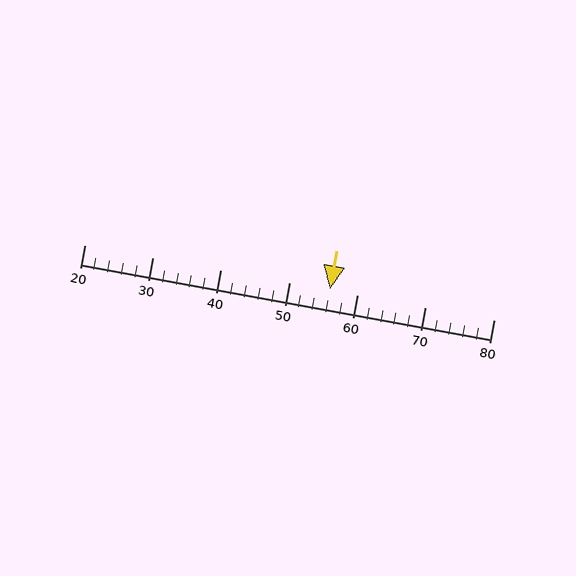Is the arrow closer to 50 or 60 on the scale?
The arrow is closer to 60.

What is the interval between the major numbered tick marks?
The major tick marks are spaced 10 units apart.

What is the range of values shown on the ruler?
The ruler shows values from 20 to 80.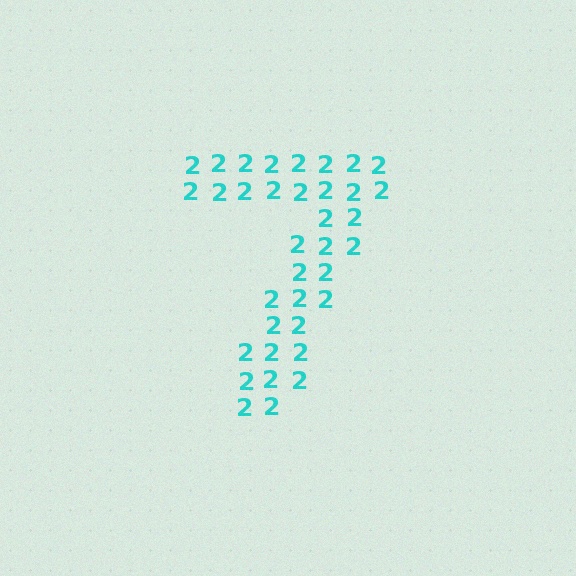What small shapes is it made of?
It is made of small digit 2's.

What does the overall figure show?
The overall figure shows the digit 7.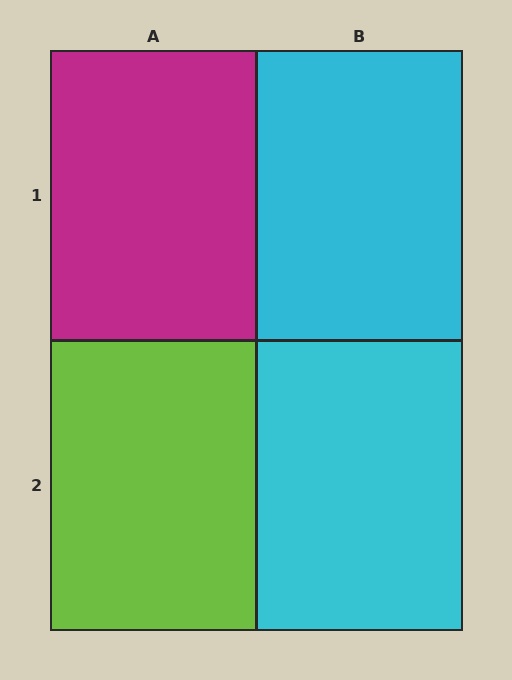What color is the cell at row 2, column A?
Lime.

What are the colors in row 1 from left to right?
Magenta, cyan.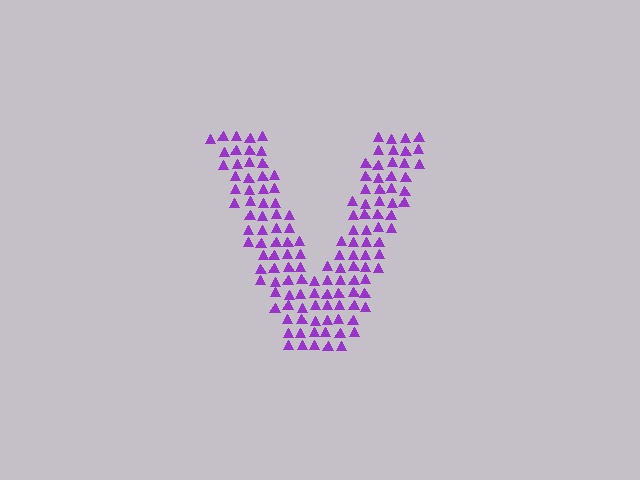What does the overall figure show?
The overall figure shows the letter V.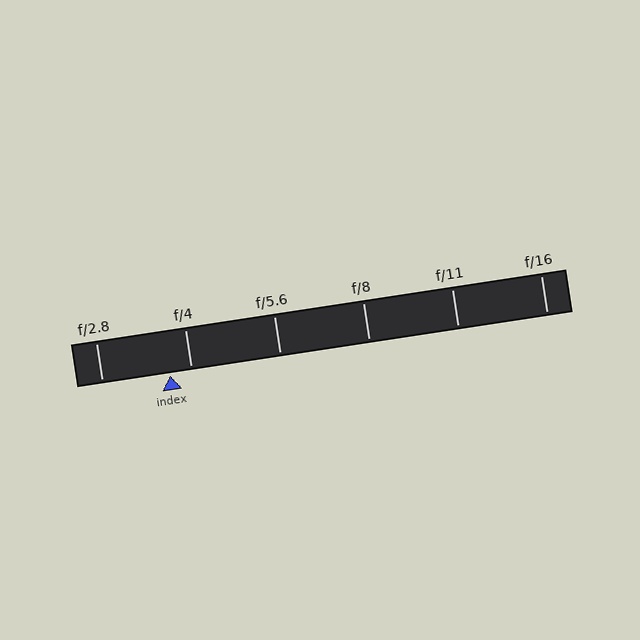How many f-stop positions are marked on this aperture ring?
There are 6 f-stop positions marked.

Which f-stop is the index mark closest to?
The index mark is closest to f/4.